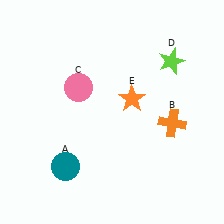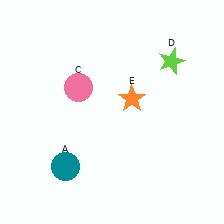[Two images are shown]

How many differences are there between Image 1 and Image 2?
There is 1 difference between the two images.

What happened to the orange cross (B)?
The orange cross (B) was removed in Image 2. It was in the bottom-right area of Image 1.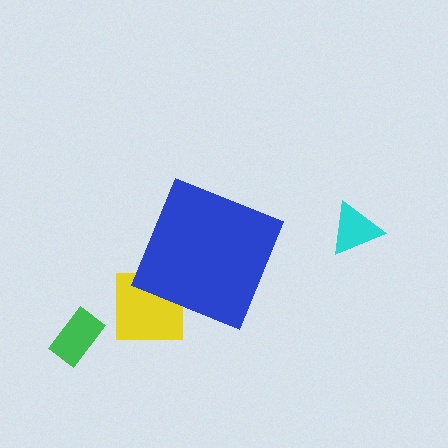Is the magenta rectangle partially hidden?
Yes, the magenta rectangle is partially hidden behind the blue diamond.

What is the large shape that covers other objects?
A blue diamond.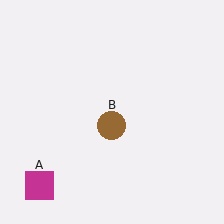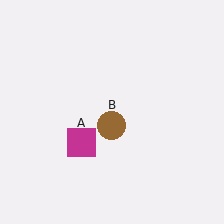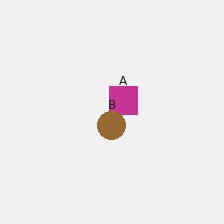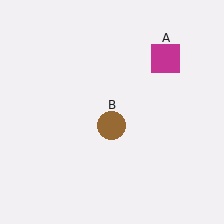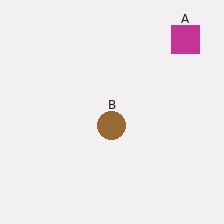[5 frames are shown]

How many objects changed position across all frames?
1 object changed position: magenta square (object A).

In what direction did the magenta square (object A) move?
The magenta square (object A) moved up and to the right.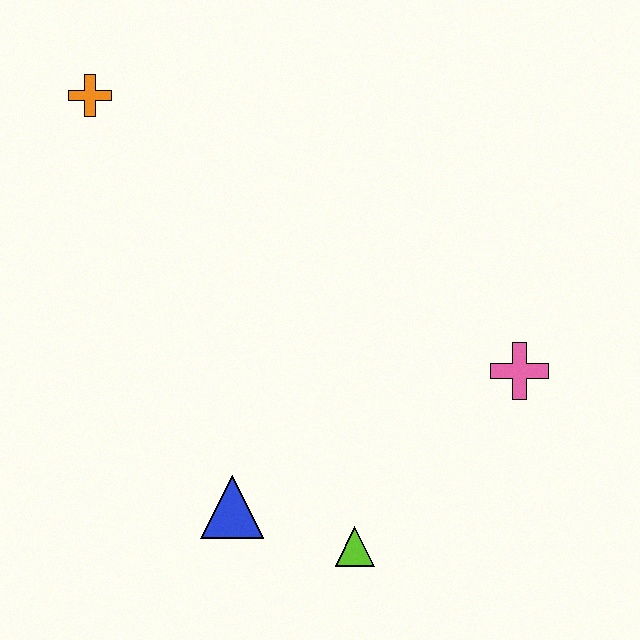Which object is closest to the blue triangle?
The lime triangle is closest to the blue triangle.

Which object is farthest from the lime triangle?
The orange cross is farthest from the lime triangle.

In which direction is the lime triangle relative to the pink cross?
The lime triangle is below the pink cross.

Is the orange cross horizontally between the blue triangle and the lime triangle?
No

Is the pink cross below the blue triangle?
No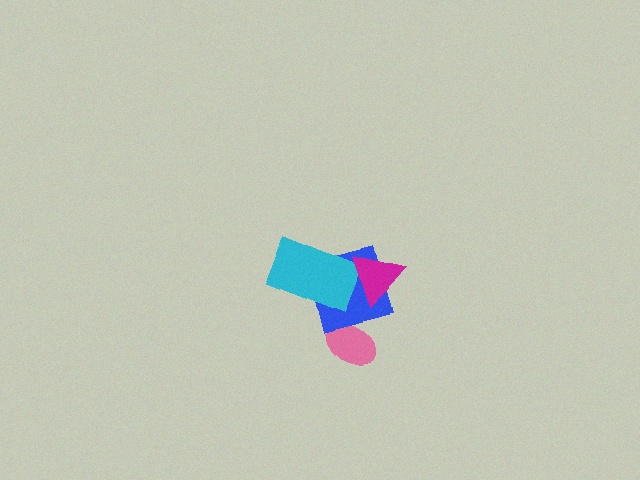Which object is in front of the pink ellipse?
The blue square is in front of the pink ellipse.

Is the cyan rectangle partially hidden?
Yes, it is partially covered by another shape.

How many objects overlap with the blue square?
3 objects overlap with the blue square.